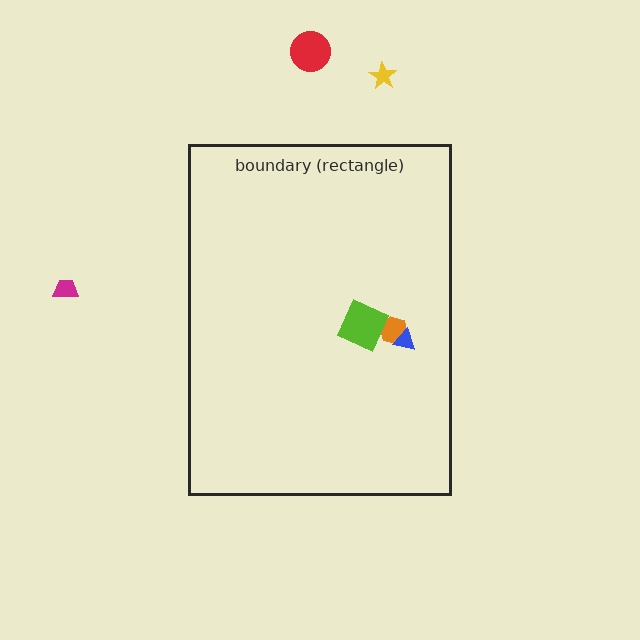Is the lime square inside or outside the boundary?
Inside.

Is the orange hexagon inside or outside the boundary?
Inside.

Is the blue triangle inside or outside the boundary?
Inside.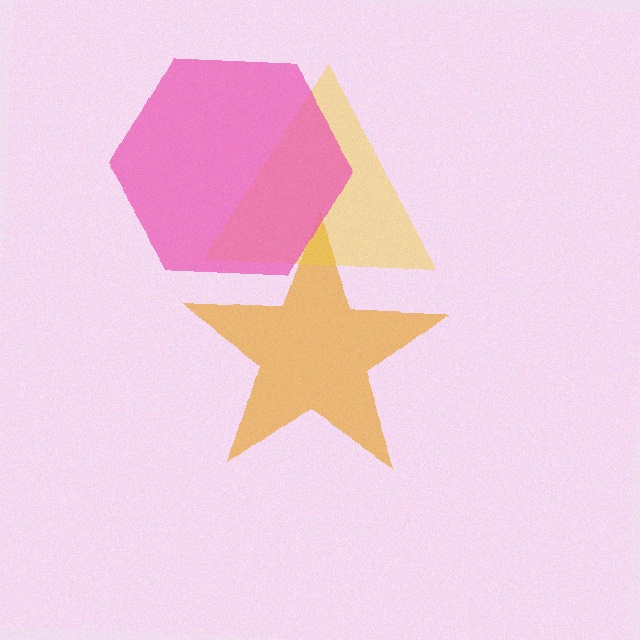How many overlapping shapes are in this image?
There are 3 overlapping shapes in the image.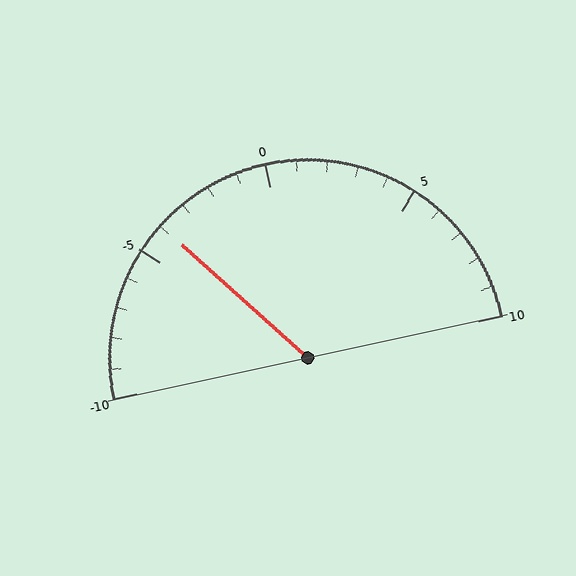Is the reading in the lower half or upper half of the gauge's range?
The reading is in the lower half of the range (-10 to 10).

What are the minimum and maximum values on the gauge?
The gauge ranges from -10 to 10.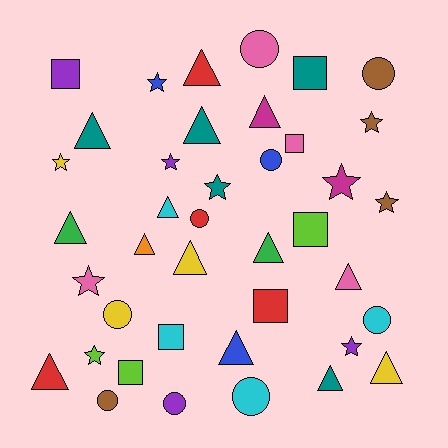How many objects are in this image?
There are 40 objects.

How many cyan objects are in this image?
There are 4 cyan objects.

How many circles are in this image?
There are 9 circles.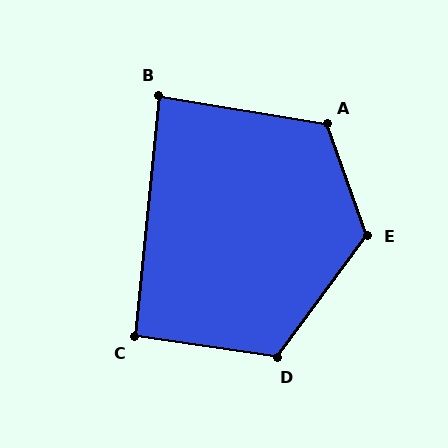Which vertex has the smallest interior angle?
B, at approximately 86 degrees.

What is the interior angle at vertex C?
Approximately 93 degrees (approximately right).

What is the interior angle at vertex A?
Approximately 119 degrees (obtuse).